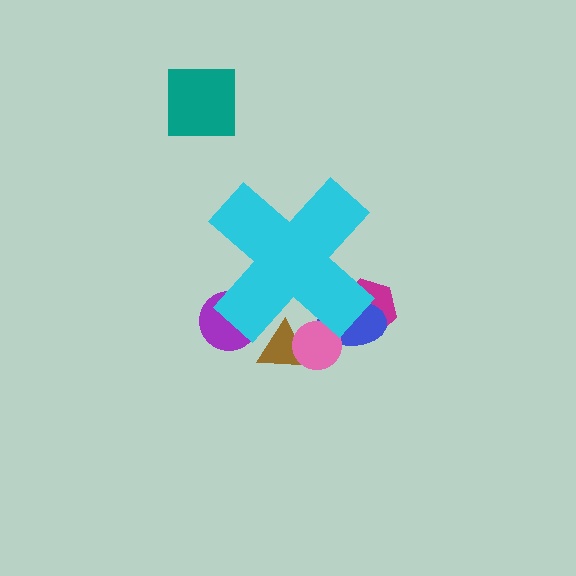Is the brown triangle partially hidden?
Yes, the brown triangle is partially hidden behind the cyan cross.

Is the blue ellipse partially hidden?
Yes, the blue ellipse is partially hidden behind the cyan cross.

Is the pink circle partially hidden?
Yes, the pink circle is partially hidden behind the cyan cross.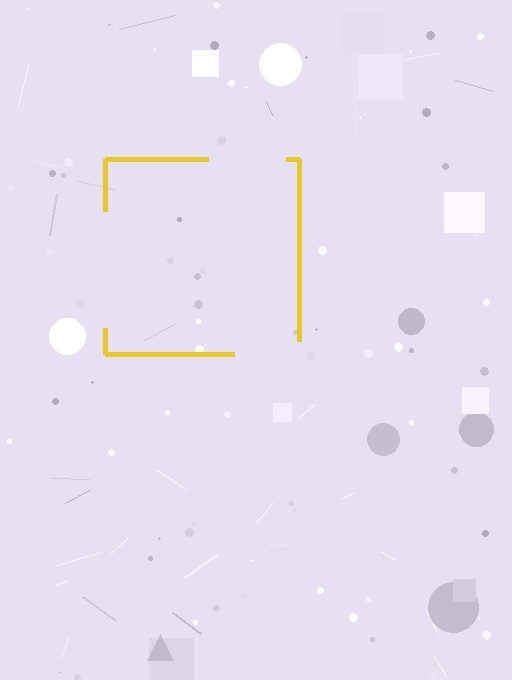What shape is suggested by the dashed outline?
The dashed outline suggests a square.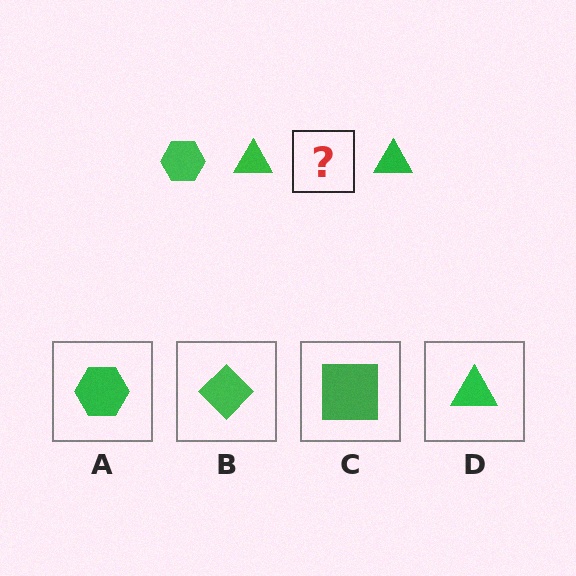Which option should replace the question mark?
Option A.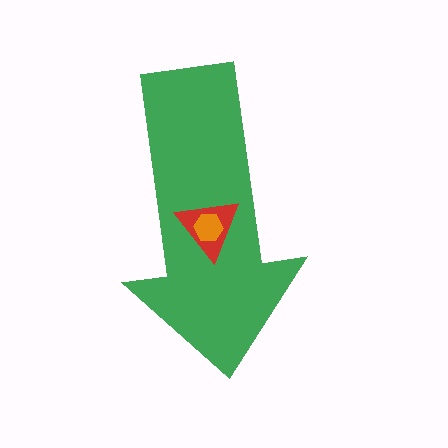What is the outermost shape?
The green arrow.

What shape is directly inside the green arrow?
The red triangle.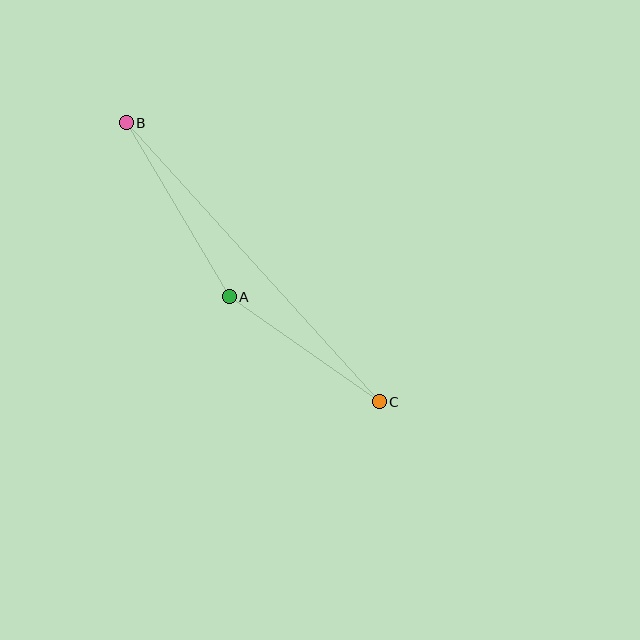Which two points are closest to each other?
Points A and C are closest to each other.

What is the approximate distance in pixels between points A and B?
The distance between A and B is approximately 202 pixels.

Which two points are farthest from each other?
Points B and C are farthest from each other.